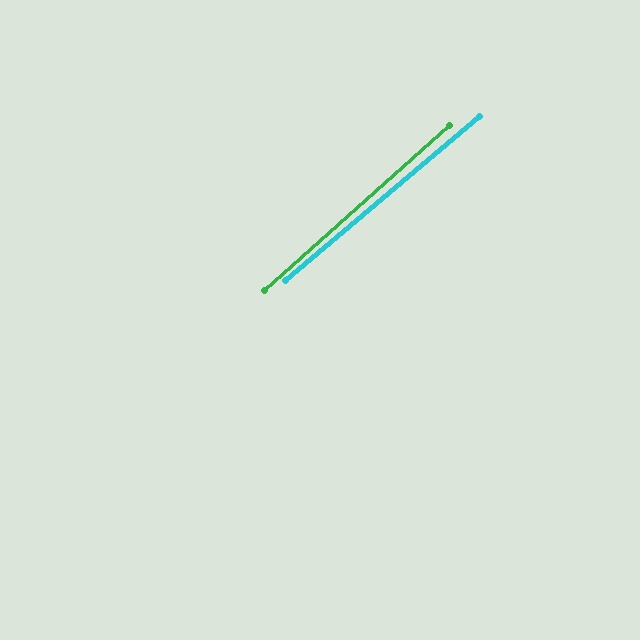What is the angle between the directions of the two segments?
Approximately 2 degrees.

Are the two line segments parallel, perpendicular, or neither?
Parallel — their directions differ by only 1.7°.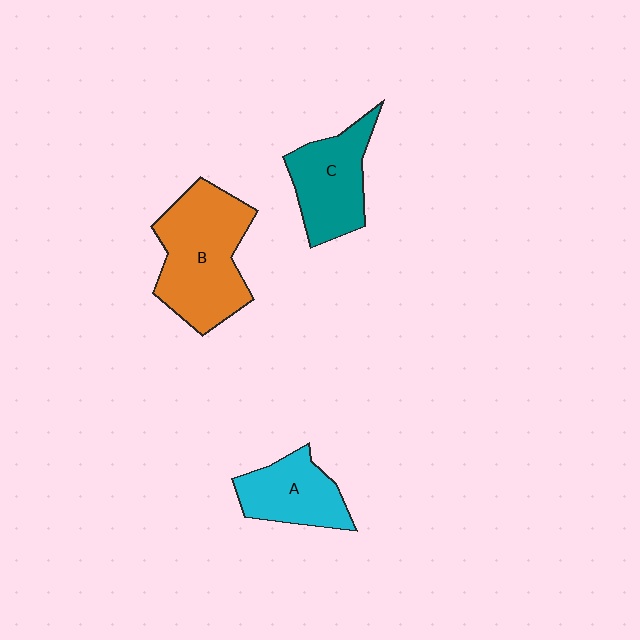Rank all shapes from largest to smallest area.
From largest to smallest: B (orange), C (teal), A (cyan).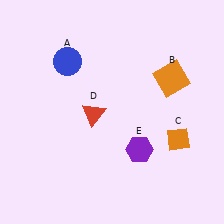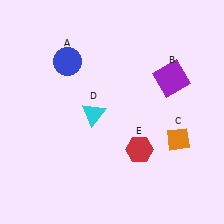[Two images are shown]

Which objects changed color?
B changed from orange to purple. D changed from red to cyan. E changed from purple to red.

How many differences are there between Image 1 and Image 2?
There are 3 differences between the two images.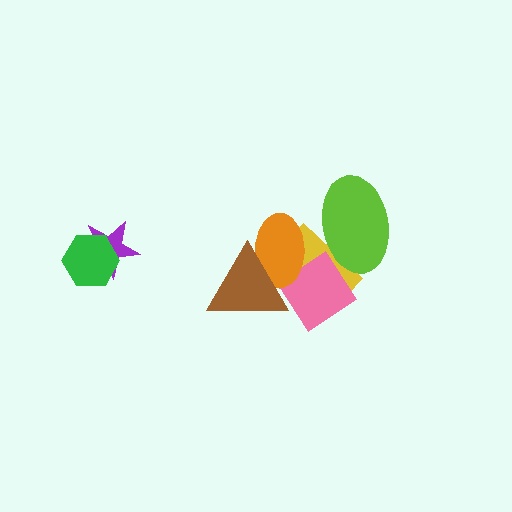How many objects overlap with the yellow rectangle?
4 objects overlap with the yellow rectangle.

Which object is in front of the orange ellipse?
The brown triangle is in front of the orange ellipse.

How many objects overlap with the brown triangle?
2 objects overlap with the brown triangle.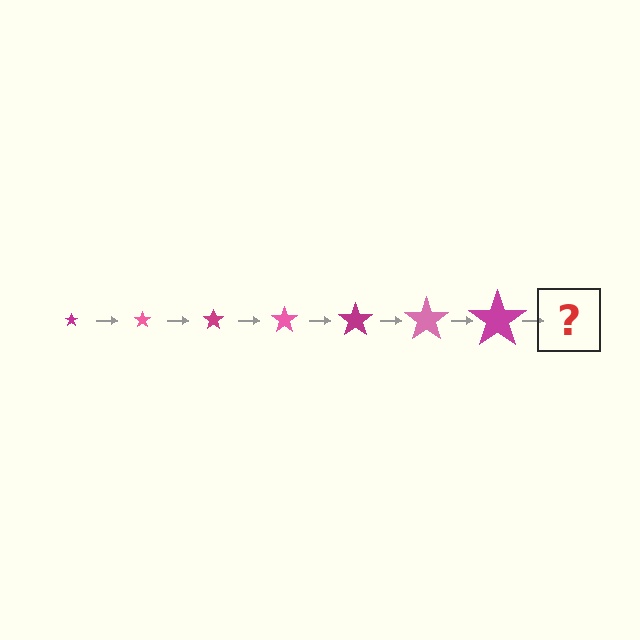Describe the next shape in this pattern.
It should be a pink star, larger than the previous one.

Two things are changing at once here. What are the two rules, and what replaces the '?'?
The two rules are that the star grows larger each step and the color cycles through magenta and pink. The '?' should be a pink star, larger than the previous one.